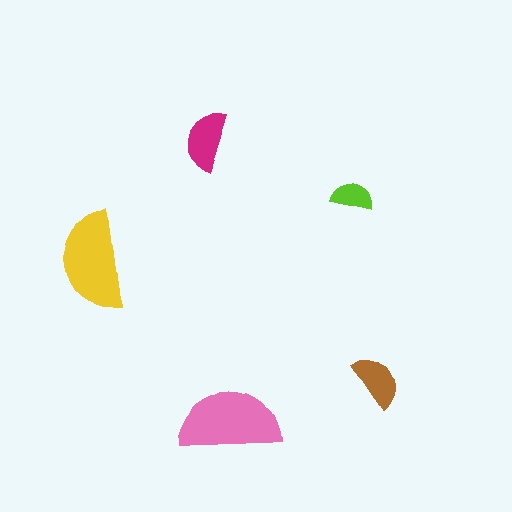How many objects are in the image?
There are 5 objects in the image.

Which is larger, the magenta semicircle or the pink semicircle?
The pink one.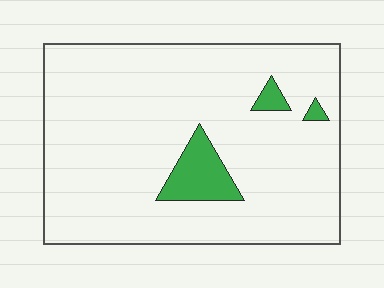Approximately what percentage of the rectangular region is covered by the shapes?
Approximately 10%.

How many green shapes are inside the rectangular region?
3.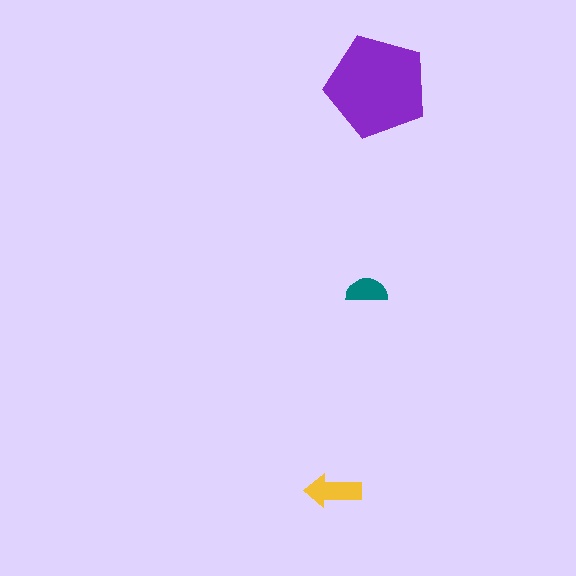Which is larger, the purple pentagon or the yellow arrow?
The purple pentagon.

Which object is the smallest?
The teal semicircle.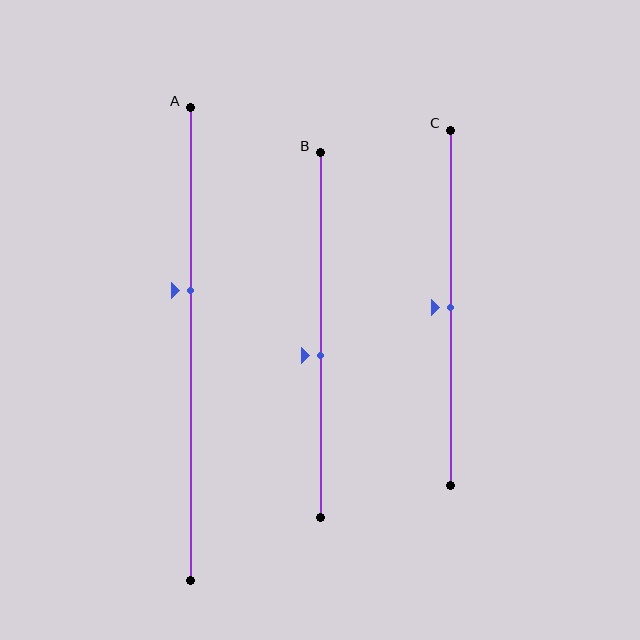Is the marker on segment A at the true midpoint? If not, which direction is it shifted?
No, the marker on segment A is shifted upward by about 11% of the segment length.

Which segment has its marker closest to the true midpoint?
Segment C has its marker closest to the true midpoint.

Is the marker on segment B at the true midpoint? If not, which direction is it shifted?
No, the marker on segment B is shifted downward by about 6% of the segment length.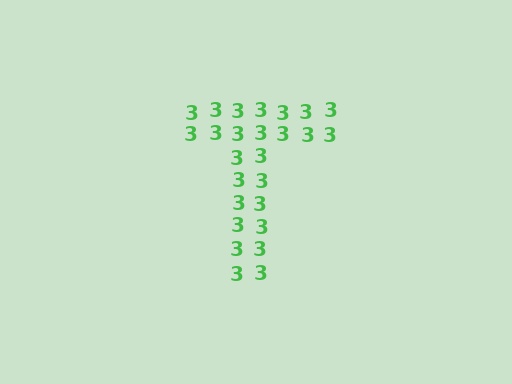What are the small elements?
The small elements are digit 3's.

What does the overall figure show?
The overall figure shows the letter T.